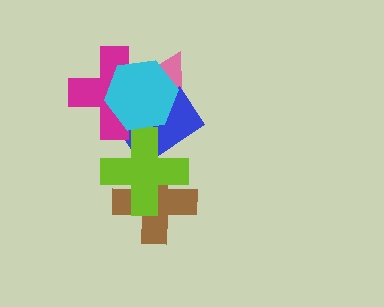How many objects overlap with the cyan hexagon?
3 objects overlap with the cyan hexagon.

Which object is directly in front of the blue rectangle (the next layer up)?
The magenta cross is directly in front of the blue rectangle.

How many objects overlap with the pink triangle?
3 objects overlap with the pink triangle.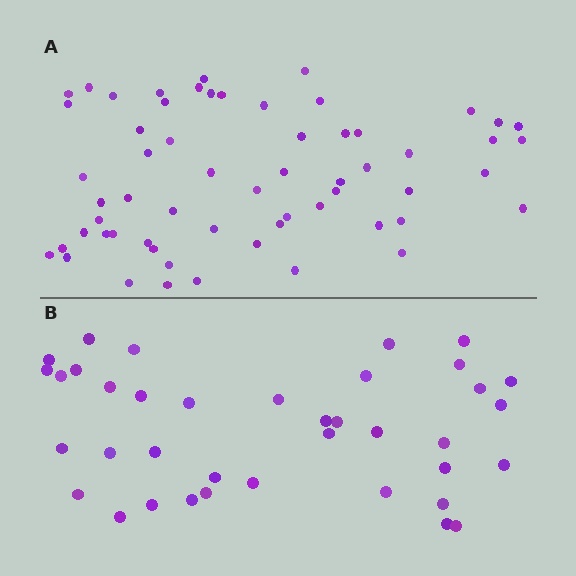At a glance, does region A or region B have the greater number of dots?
Region A (the top region) has more dots.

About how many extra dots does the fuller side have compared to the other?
Region A has approximately 20 more dots than region B.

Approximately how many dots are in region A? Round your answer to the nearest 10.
About 60 dots.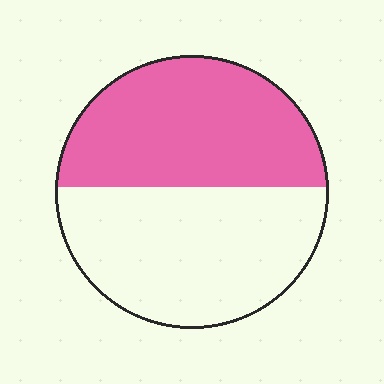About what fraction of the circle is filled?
About one half (1/2).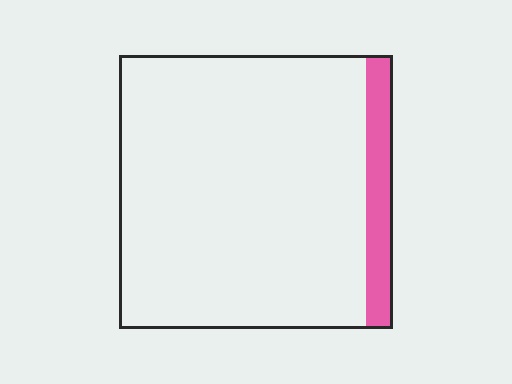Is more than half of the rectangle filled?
No.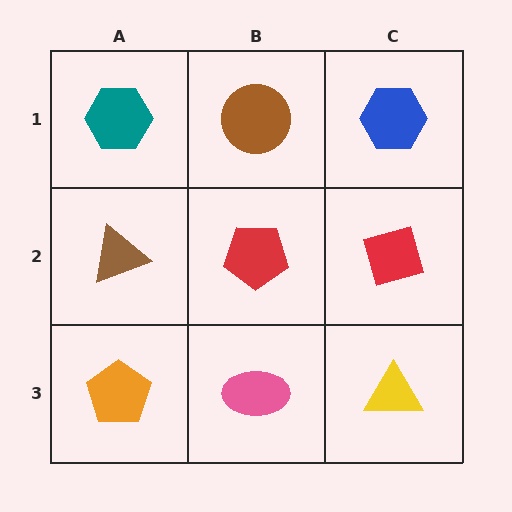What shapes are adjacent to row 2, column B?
A brown circle (row 1, column B), a pink ellipse (row 3, column B), a brown triangle (row 2, column A), a red diamond (row 2, column C).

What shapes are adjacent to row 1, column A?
A brown triangle (row 2, column A), a brown circle (row 1, column B).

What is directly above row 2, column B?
A brown circle.